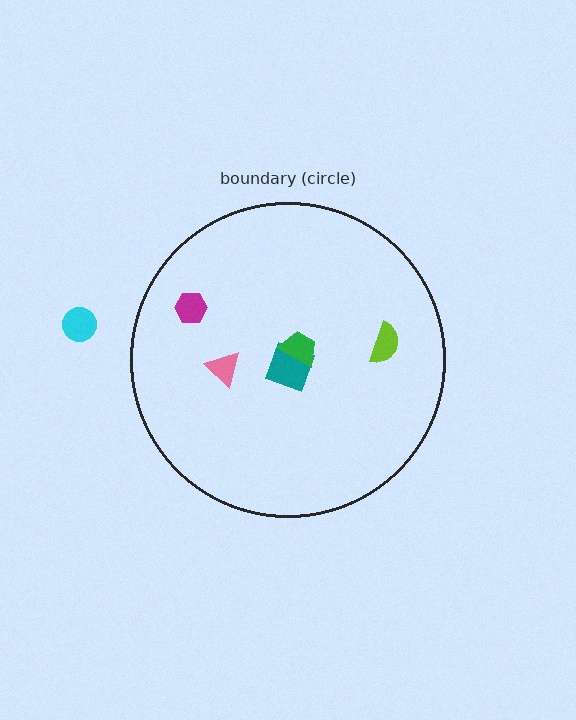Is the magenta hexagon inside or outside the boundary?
Inside.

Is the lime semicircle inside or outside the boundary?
Inside.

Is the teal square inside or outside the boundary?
Inside.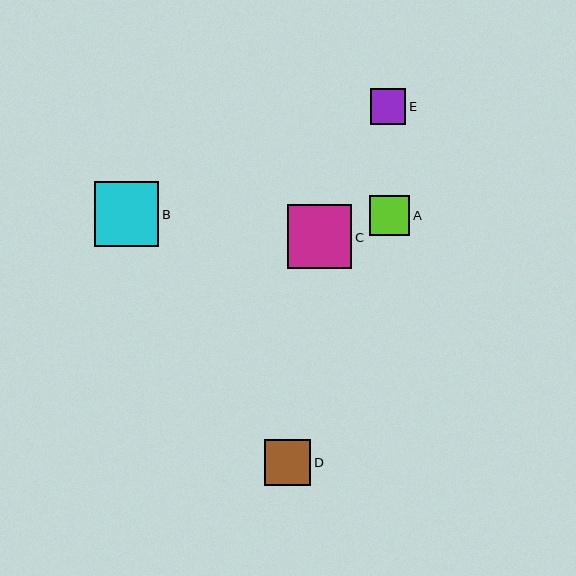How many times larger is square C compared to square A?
Square C is approximately 1.6 times the size of square A.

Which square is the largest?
Square B is the largest with a size of approximately 64 pixels.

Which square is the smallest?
Square E is the smallest with a size of approximately 35 pixels.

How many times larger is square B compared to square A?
Square B is approximately 1.6 times the size of square A.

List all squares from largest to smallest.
From largest to smallest: B, C, D, A, E.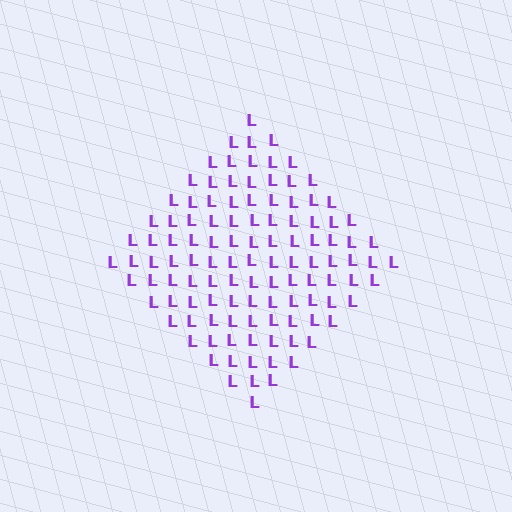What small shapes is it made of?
It is made of small letter L's.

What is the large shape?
The large shape is a diamond.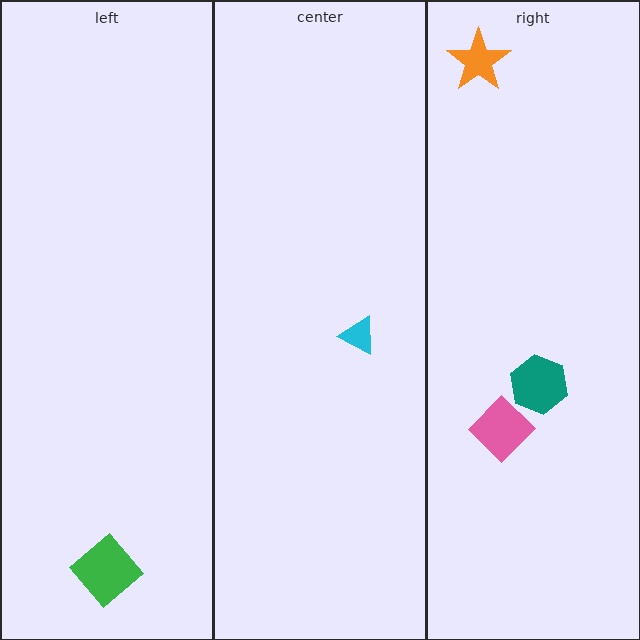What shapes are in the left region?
The green diamond.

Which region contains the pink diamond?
The right region.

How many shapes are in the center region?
1.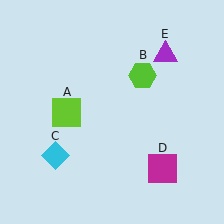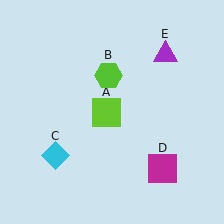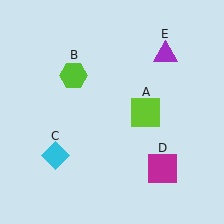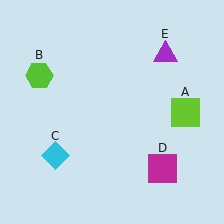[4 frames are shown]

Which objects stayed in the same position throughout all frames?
Cyan diamond (object C) and magenta square (object D) and purple triangle (object E) remained stationary.